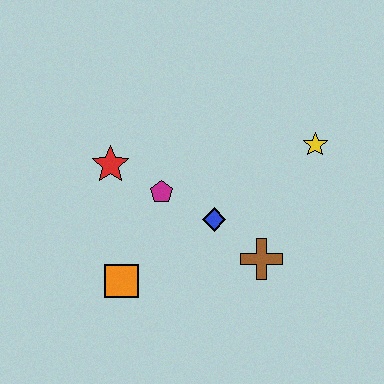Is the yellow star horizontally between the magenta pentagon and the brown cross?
No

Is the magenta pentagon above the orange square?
Yes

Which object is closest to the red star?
The magenta pentagon is closest to the red star.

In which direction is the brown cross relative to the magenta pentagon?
The brown cross is to the right of the magenta pentagon.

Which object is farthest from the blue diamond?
The yellow star is farthest from the blue diamond.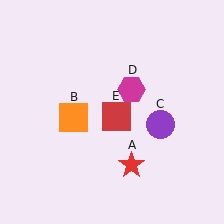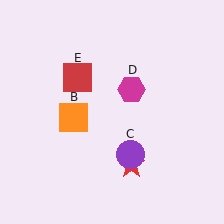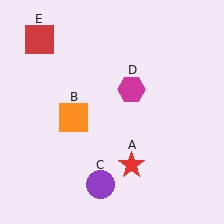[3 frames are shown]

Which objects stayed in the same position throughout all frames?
Red star (object A) and orange square (object B) and magenta hexagon (object D) remained stationary.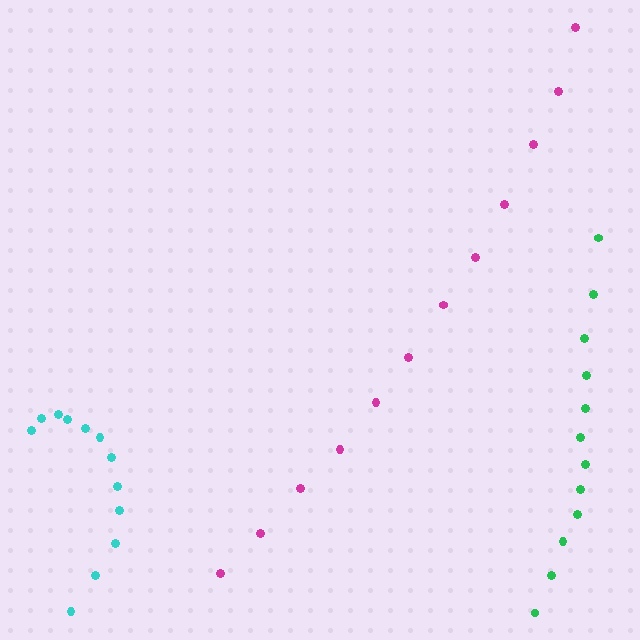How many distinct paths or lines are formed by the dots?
There are 3 distinct paths.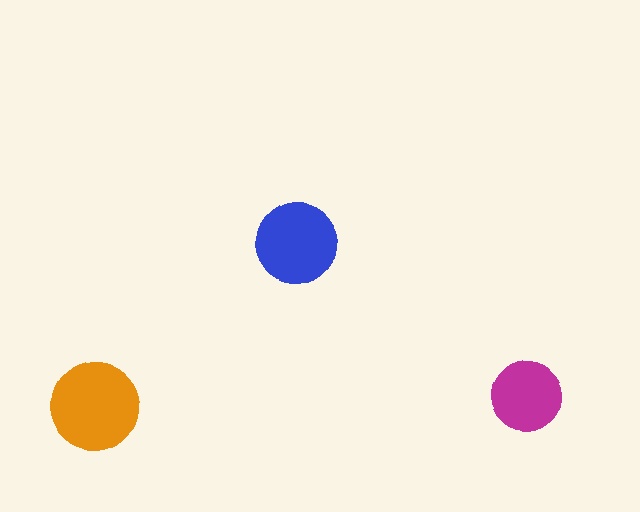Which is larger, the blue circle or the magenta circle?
The blue one.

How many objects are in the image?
There are 3 objects in the image.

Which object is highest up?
The blue circle is topmost.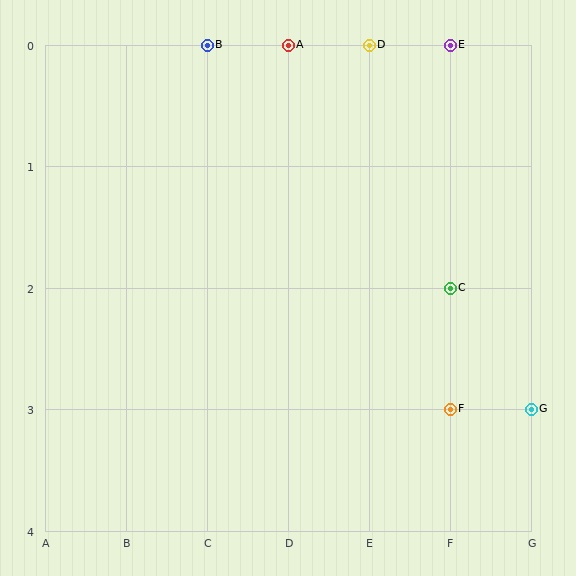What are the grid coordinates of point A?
Point A is at grid coordinates (D, 0).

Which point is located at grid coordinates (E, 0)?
Point D is at (E, 0).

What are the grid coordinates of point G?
Point G is at grid coordinates (G, 3).